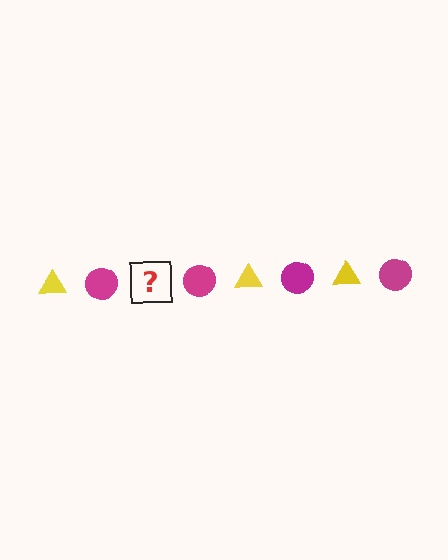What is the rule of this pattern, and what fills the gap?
The rule is that the pattern alternates between yellow triangle and magenta circle. The gap should be filled with a yellow triangle.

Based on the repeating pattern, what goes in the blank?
The blank should be a yellow triangle.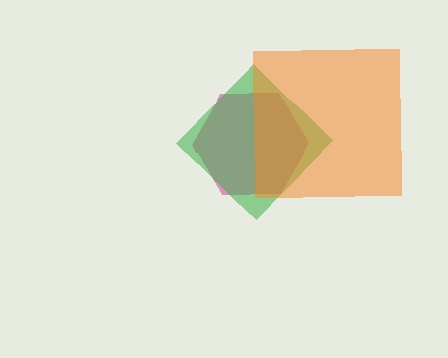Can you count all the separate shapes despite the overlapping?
Yes, there are 3 separate shapes.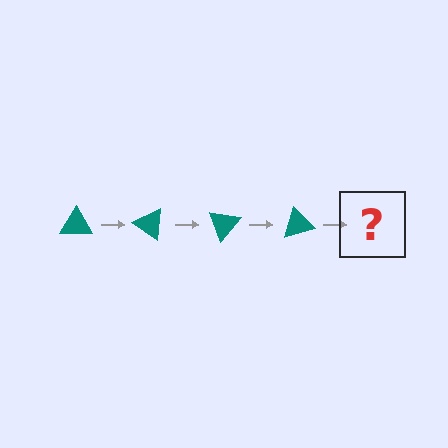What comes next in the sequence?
The next element should be a teal triangle rotated 140 degrees.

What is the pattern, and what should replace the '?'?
The pattern is that the triangle rotates 35 degrees each step. The '?' should be a teal triangle rotated 140 degrees.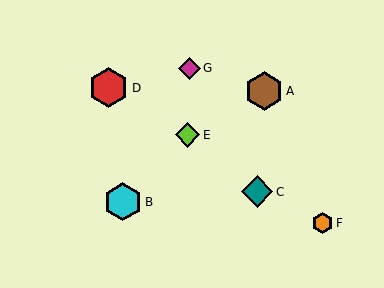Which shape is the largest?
The red hexagon (labeled D) is the largest.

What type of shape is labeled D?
Shape D is a red hexagon.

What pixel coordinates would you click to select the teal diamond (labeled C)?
Click at (257, 192) to select the teal diamond C.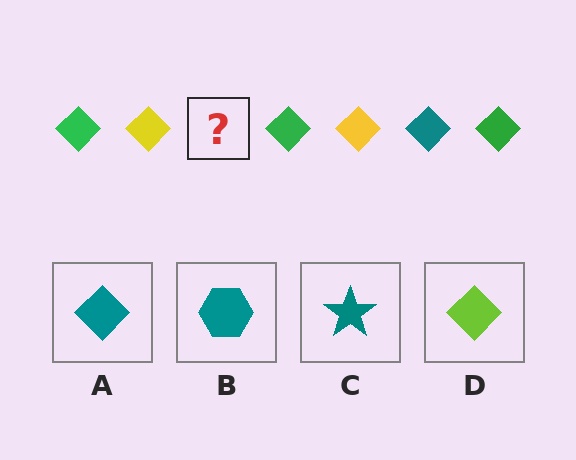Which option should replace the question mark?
Option A.